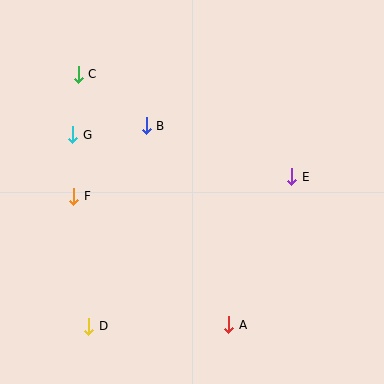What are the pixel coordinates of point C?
Point C is at (78, 74).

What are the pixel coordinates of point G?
Point G is at (73, 135).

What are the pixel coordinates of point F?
Point F is at (74, 196).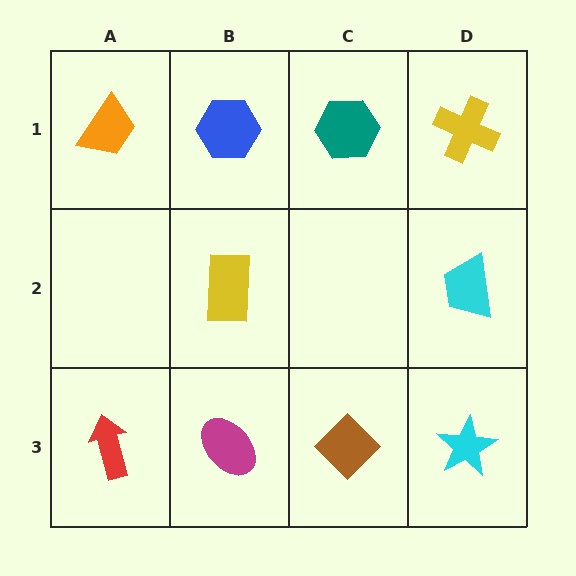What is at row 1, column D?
A yellow cross.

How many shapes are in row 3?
4 shapes.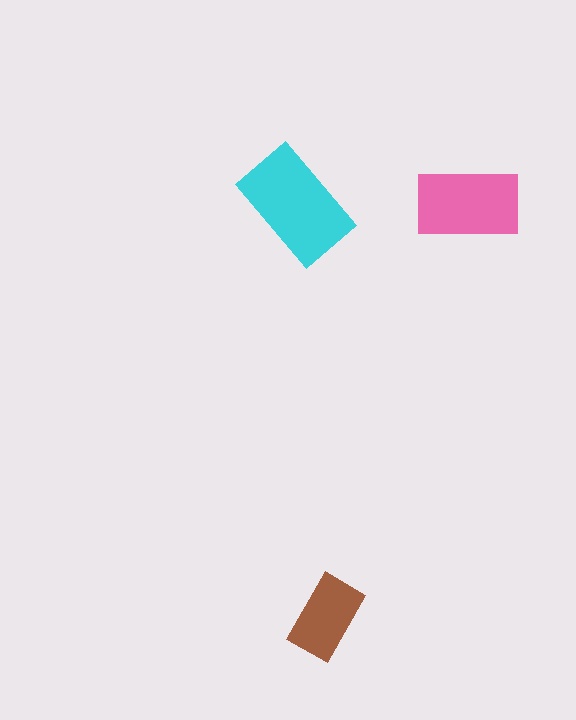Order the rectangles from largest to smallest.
the cyan one, the pink one, the brown one.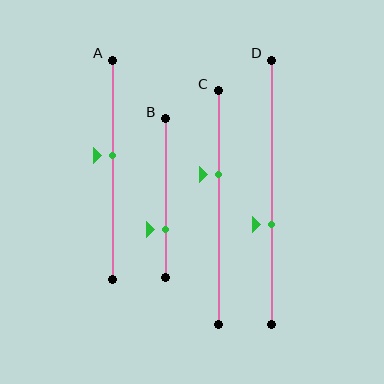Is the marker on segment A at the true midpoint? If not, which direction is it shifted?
No, the marker on segment A is shifted upward by about 6% of the segment length.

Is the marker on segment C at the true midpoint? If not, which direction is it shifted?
No, the marker on segment C is shifted upward by about 14% of the segment length.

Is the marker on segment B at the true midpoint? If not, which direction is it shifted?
No, the marker on segment B is shifted downward by about 20% of the segment length.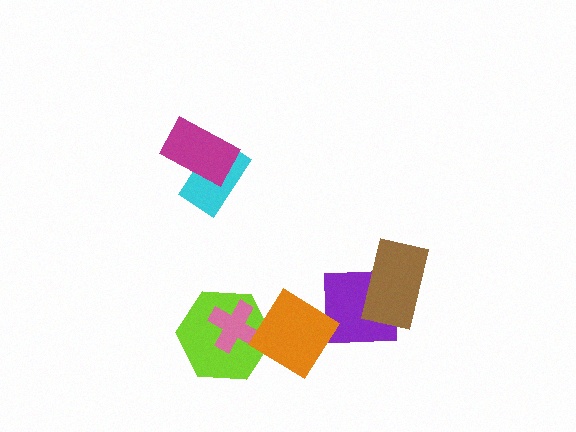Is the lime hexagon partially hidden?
Yes, it is partially covered by another shape.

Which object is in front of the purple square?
The brown rectangle is in front of the purple square.